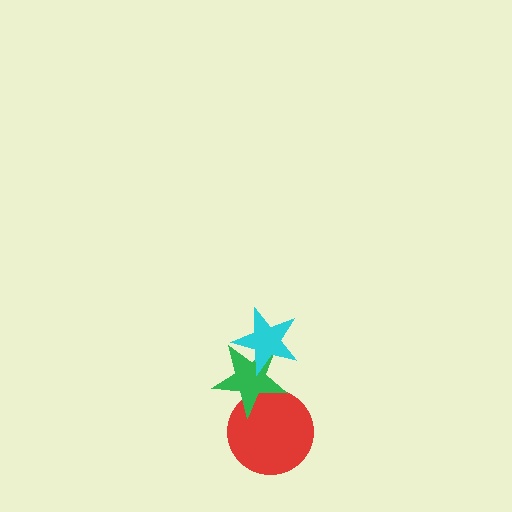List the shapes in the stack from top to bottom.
From top to bottom: the cyan star, the green star, the red circle.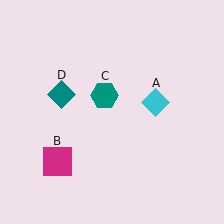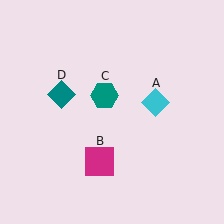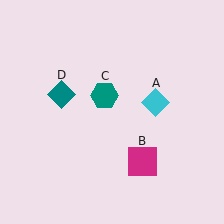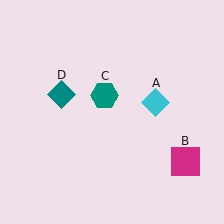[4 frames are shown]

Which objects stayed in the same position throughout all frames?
Cyan diamond (object A) and teal hexagon (object C) and teal diamond (object D) remained stationary.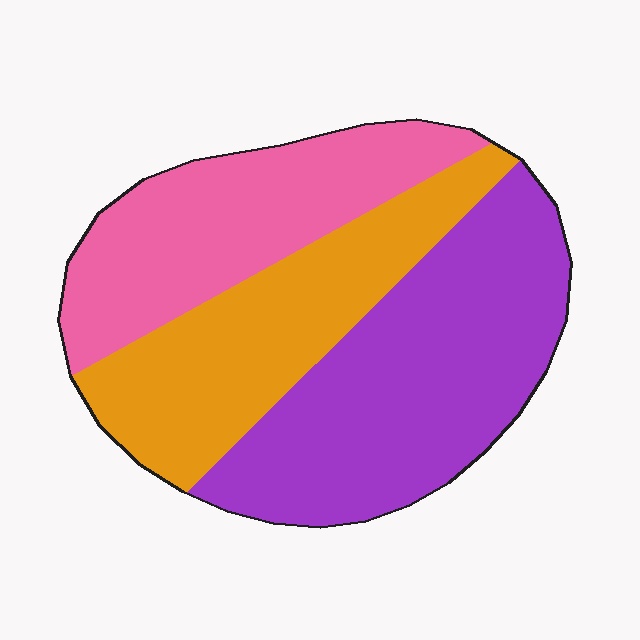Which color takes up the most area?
Purple, at roughly 40%.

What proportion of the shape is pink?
Pink takes up between a sixth and a third of the shape.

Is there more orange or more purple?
Purple.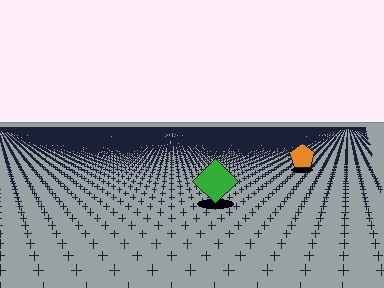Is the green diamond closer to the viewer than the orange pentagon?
Yes. The green diamond is closer — you can tell from the texture gradient: the ground texture is coarser near it.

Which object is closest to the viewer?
The green diamond is closest. The texture marks near it are larger and more spread out.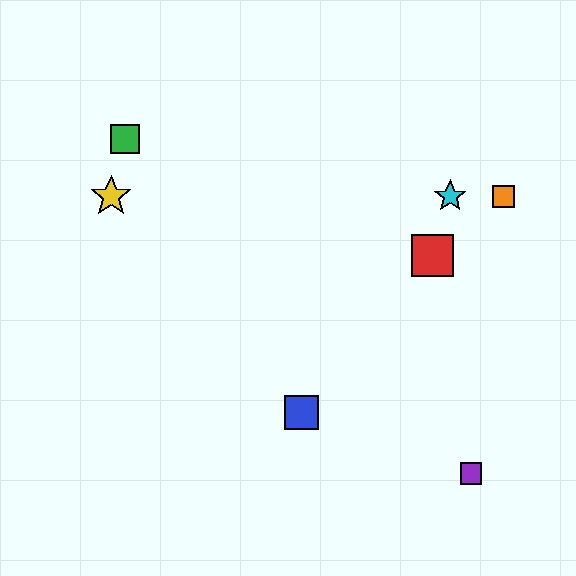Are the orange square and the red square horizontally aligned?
No, the orange square is at y≈196 and the red square is at y≈256.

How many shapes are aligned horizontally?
3 shapes (the yellow star, the orange square, the cyan star) are aligned horizontally.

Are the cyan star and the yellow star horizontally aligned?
Yes, both are at y≈196.